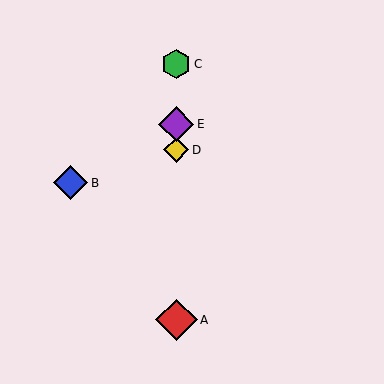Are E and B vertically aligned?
No, E is at x≈176 and B is at x≈71.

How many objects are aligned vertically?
4 objects (A, C, D, E) are aligned vertically.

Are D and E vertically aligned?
Yes, both are at x≈176.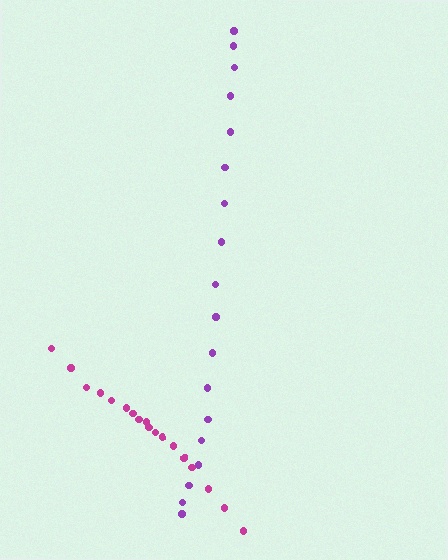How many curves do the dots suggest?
There are 2 distinct paths.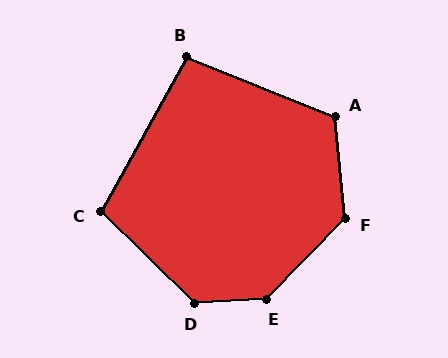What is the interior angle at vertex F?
Approximately 130 degrees (obtuse).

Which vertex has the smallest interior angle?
B, at approximately 97 degrees.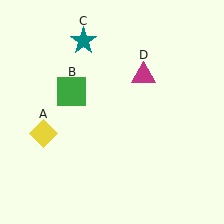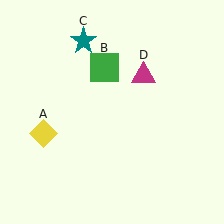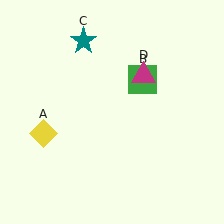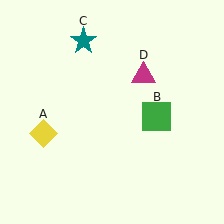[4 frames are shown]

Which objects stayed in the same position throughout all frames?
Yellow diamond (object A) and teal star (object C) and magenta triangle (object D) remained stationary.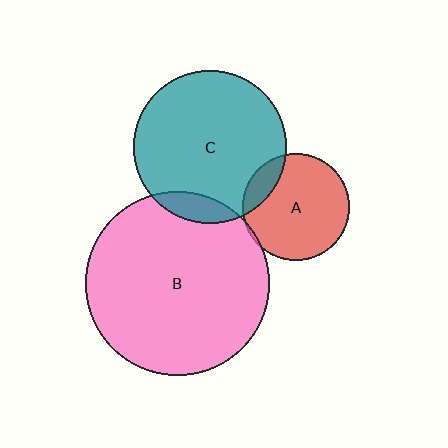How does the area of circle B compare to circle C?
Approximately 1.4 times.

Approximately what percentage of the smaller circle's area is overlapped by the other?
Approximately 15%.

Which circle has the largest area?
Circle B (pink).